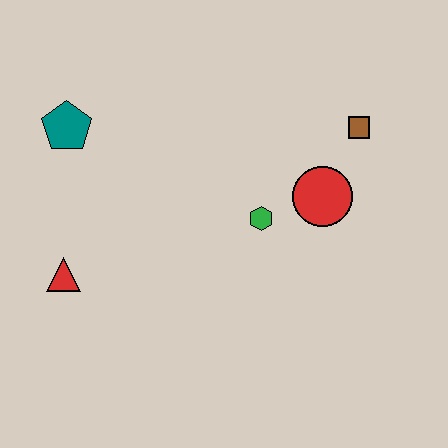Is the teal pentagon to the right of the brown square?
No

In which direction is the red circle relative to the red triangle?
The red circle is to the right of the red triangle.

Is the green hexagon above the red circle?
No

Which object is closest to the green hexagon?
The red circle is closest to the green hexagon.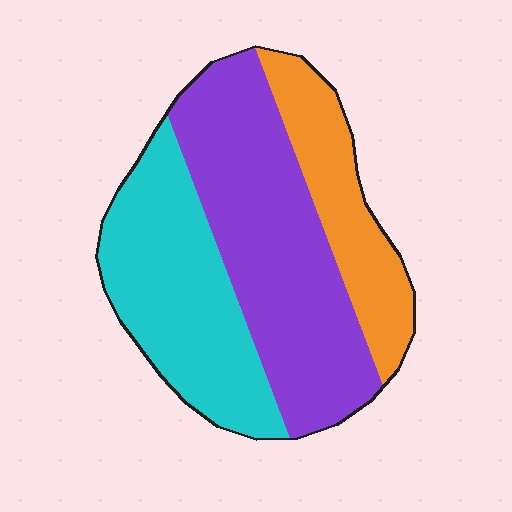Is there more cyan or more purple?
Purple.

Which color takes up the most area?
Purple, at roughly 45%.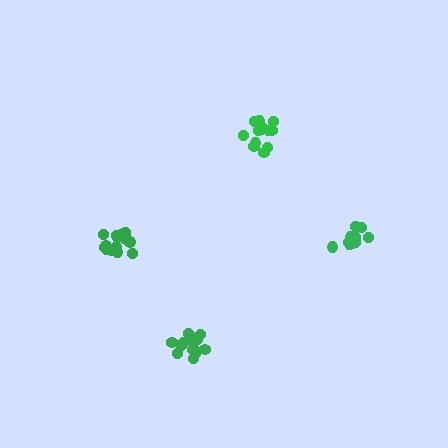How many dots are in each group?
Group 1: 14 dots, Group 2: 15 dots, Group 3: 12 dots, Group 4: 14 dots (55 total).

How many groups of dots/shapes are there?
There are 4 groups.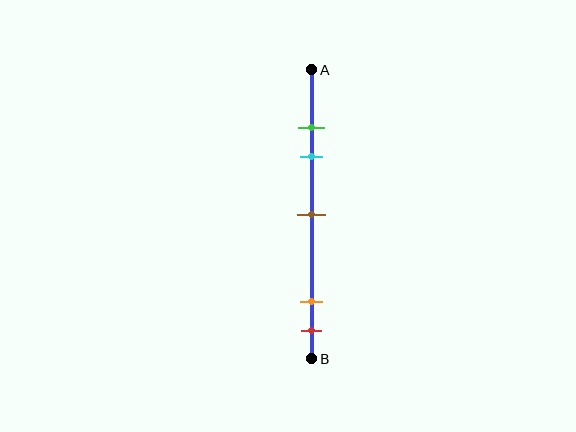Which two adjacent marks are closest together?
The green and cyan marks are the closest adjacent pair.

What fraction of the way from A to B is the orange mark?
The orange mark is approximately 80% (0.8) of the way from A to B.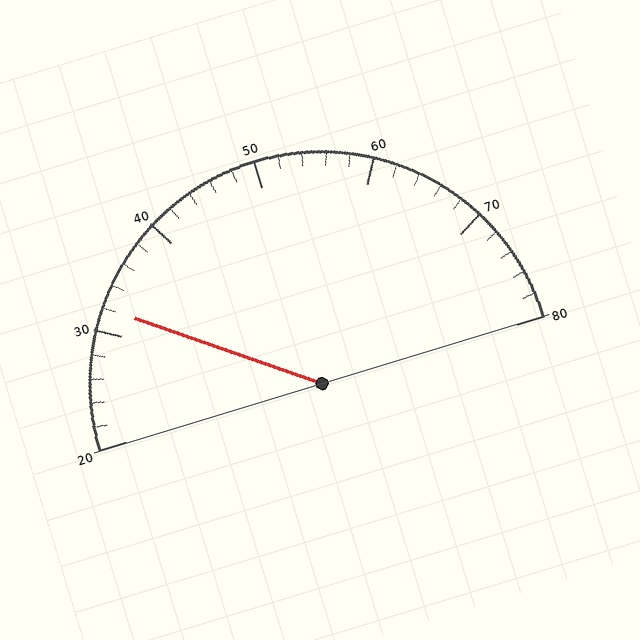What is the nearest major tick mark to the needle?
The nearest major tick mark is 30.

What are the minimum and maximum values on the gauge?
The gauge ranges from 20 to 80.